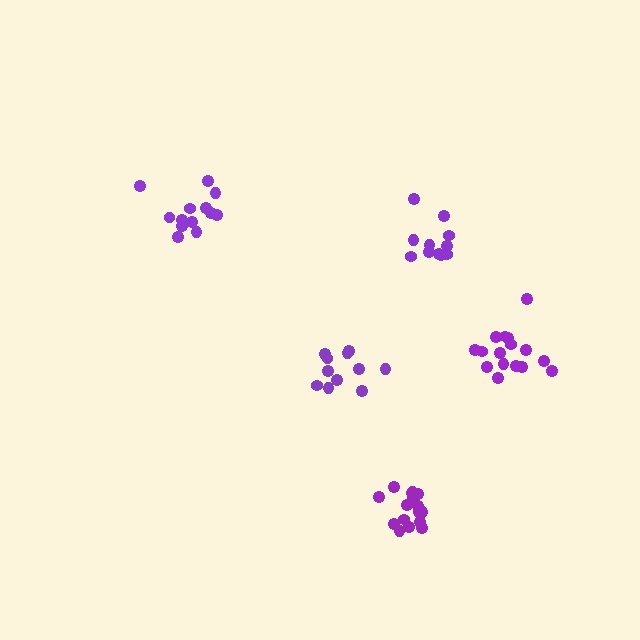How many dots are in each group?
Group 1: 13 dots, Group 2: 11 dots, Group 3: 16 dots, Group 4: 16 dots, Group 5: 11 dots (67 total).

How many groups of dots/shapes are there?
There are 5 groups.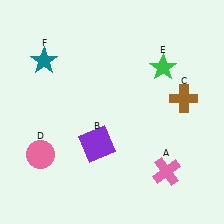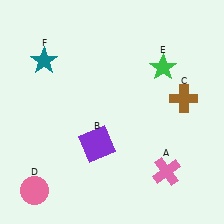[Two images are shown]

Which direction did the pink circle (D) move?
The pink circle (D) moved down.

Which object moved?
The pink circle (D) moved down.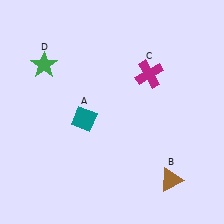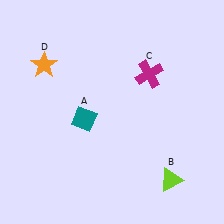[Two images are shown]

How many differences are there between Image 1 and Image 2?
There are 2 differences between the two images.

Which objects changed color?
B changed from brown to lime. D changed from green to orange.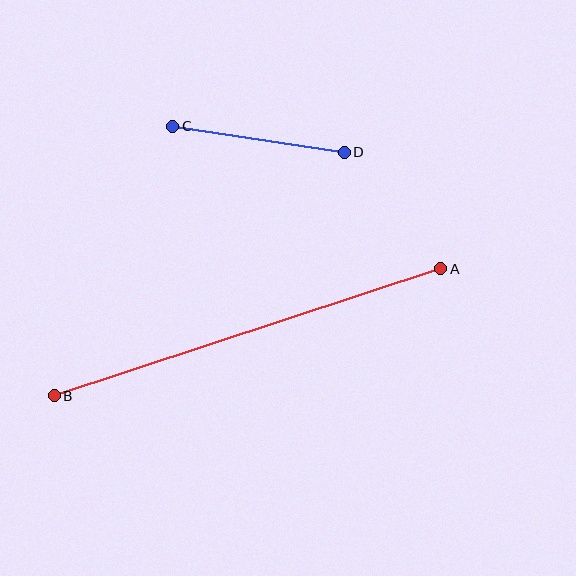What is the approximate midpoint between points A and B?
The midpoint is at approximately (247, 332) pixels.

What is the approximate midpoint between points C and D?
The midpoint is at approximately (258, 139) pixels.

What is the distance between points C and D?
The distance is approximately 173 pixels.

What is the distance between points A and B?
The distance is approximately 406 pixels.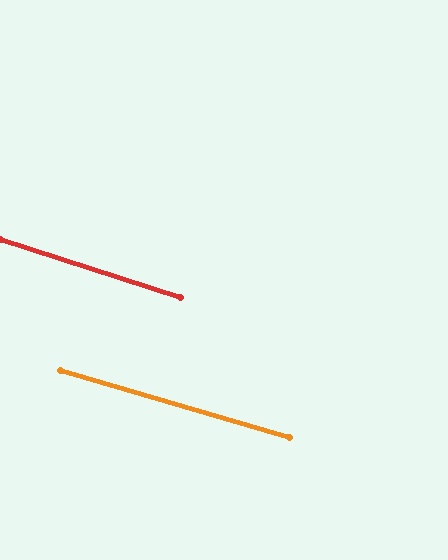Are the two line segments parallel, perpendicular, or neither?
Parallel — their directions differ by only 1.7°.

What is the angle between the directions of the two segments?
Approximately 2 degrees.